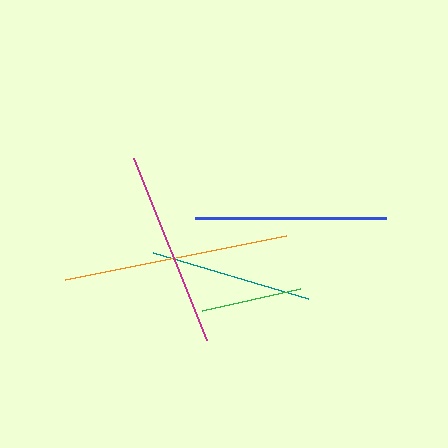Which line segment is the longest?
The orange line is the longest at approximately 225 pixels.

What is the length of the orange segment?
The orange segment is approximately 225 pixels long.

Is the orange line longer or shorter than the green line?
The orange line is longer than the green line.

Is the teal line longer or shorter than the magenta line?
The magenta line is longer than the teal line.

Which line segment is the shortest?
The green line is the shortest at approximately 101 pixels.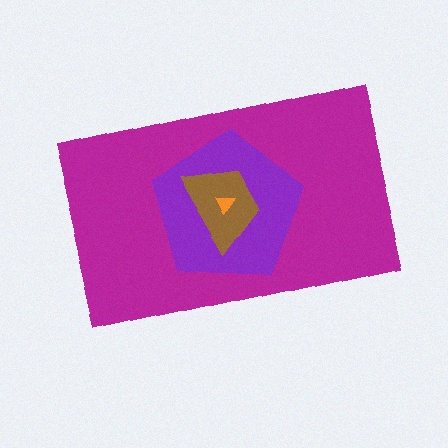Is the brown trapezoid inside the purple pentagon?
Yes.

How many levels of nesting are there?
4.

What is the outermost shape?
The magenta rectangle.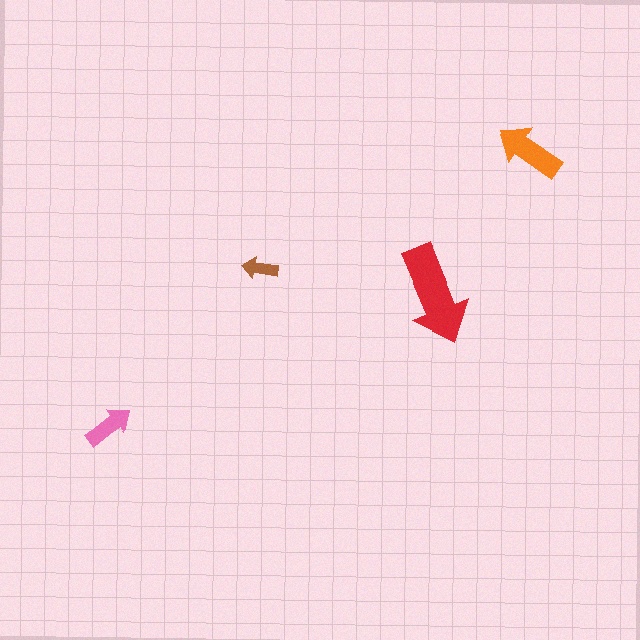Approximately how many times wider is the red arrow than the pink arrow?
About 2 times wider.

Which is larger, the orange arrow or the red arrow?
The red one.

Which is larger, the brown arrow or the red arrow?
The red one.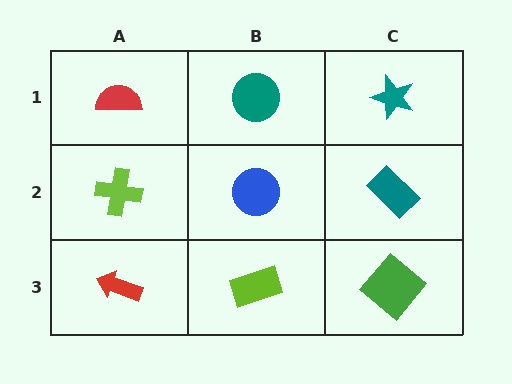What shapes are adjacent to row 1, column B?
A blue circle (row 2, column B), a red semicircle (row 1, column A), a teal star (row 1, column C).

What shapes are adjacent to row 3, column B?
A blue circle (row 2, column B), a red arrow (row 3, column A), a green diamond (row 3, column C).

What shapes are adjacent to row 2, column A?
A red semicircle (row 1, column A), a red arrow (row 3, column A), a blue circle (row 2, column B).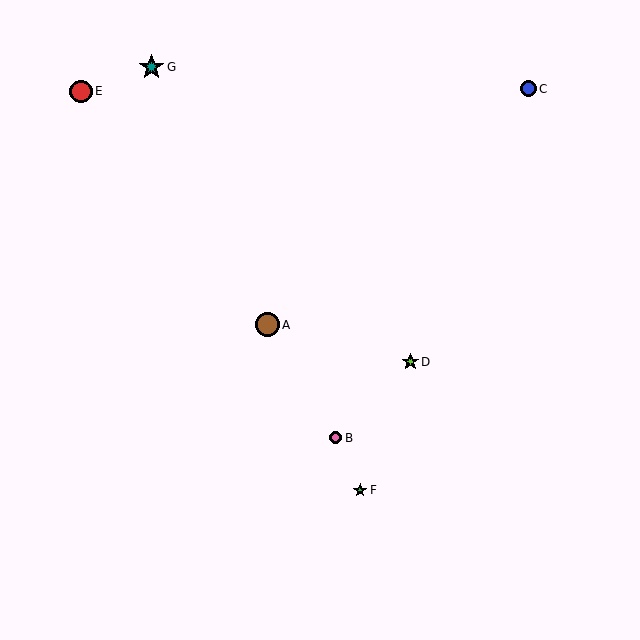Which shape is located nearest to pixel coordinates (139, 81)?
The teal star (labeled G) at (152, 67) is nearest to that location.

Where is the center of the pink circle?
The center of the pink circle is at (336, 438).